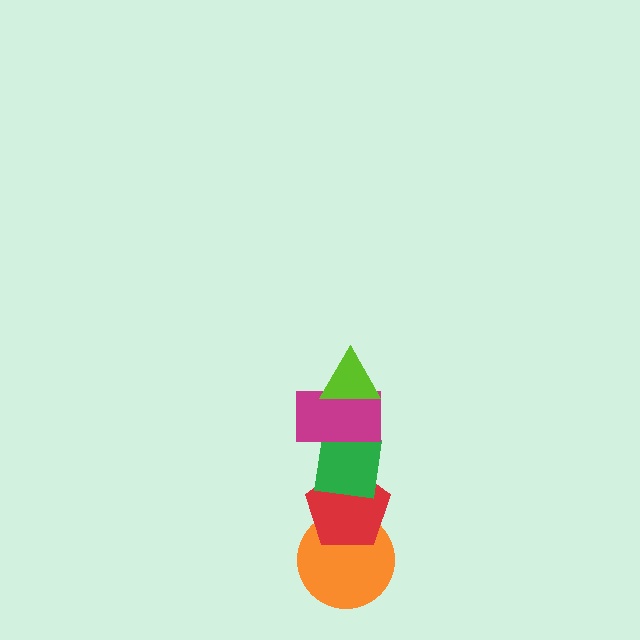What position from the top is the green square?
The green square is 3rd from the top.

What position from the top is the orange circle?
The orange circle is 5th from the top.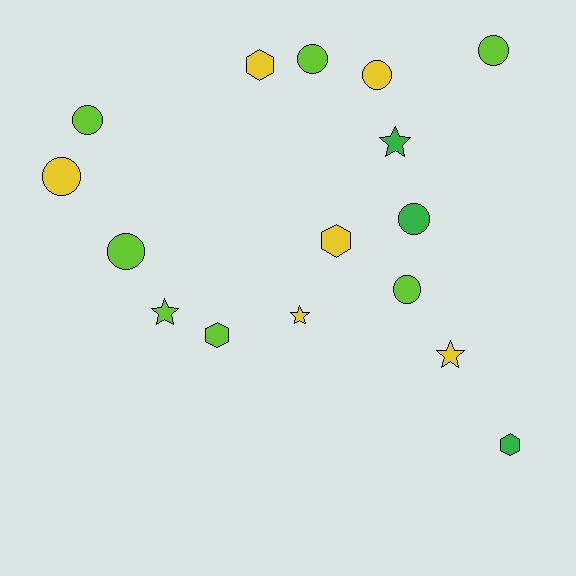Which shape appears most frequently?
Circle, with 8 objects.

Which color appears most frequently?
Lime, with 7 objects.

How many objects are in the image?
There are 16 objects.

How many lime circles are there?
There are 5 lime circles.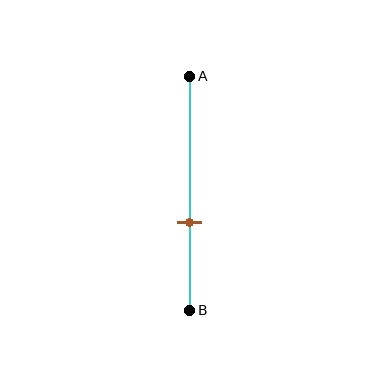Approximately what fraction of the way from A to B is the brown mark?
The brown mark is approximately 60% of the way from A to B.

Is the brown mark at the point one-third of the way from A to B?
No, the mark is at about 60% from A, not at the 33% one-third point.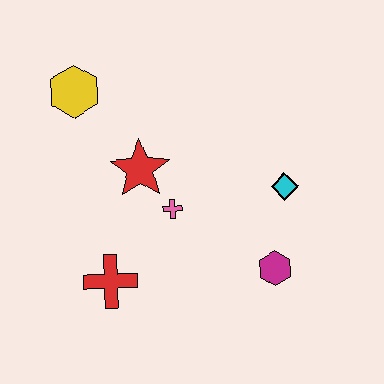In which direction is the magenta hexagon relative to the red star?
The magenta hexagon is to the right of the red star.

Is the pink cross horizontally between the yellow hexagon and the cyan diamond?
Yes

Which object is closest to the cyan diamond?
The magenta hexagon is closest to the cyan diamond.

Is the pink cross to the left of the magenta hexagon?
Yes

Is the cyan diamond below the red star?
Yes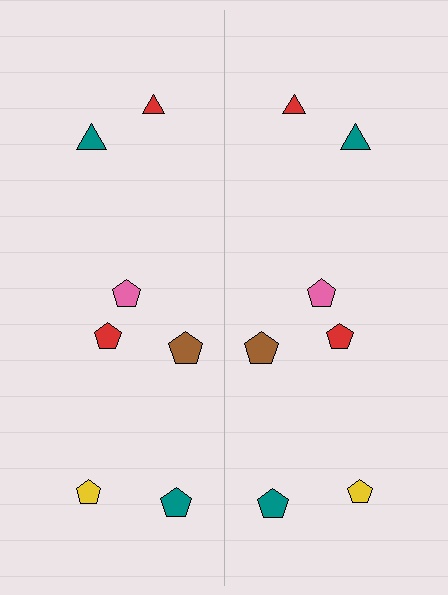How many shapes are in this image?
There are 14 shapes in this image.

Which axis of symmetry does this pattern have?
The pattern has a vertical axis of symmetry running through the center of the image.